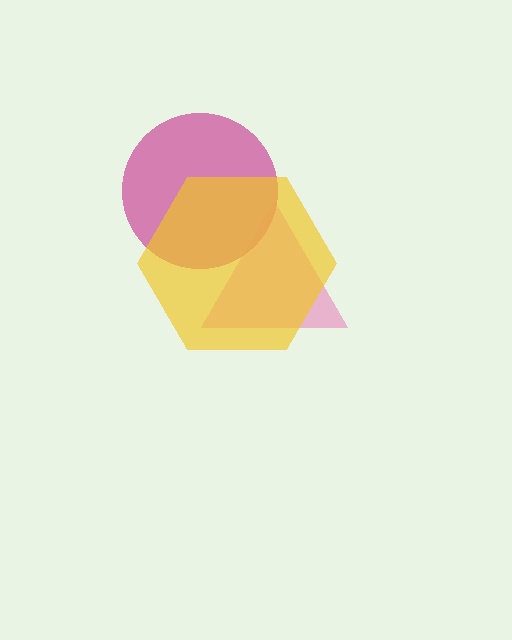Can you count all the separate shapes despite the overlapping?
Yes, there are 3 separate shapes.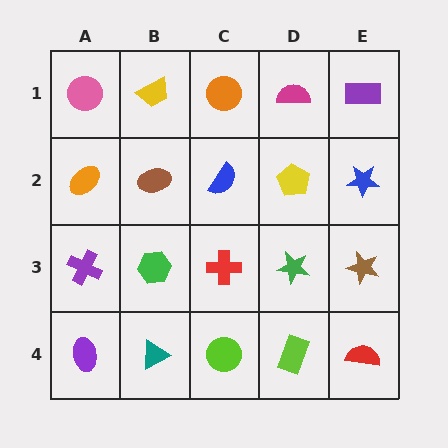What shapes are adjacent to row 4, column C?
A red cross (row 3, column C), a teal triangle (row 4, column B), a lime rectangle (row 4, column D).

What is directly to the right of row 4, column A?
A teal triangle.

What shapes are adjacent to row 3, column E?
A blue star (row 2, column E), a red semicircle (row 4, column E), a green star (row 3, column D).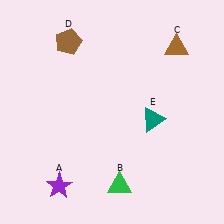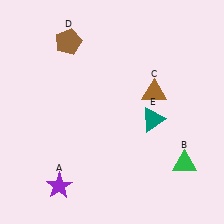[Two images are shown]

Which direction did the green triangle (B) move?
The green triangle (B) moved right.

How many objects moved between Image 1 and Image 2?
2 objects moved between the two images.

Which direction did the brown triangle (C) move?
The brown triangle (C) moved down.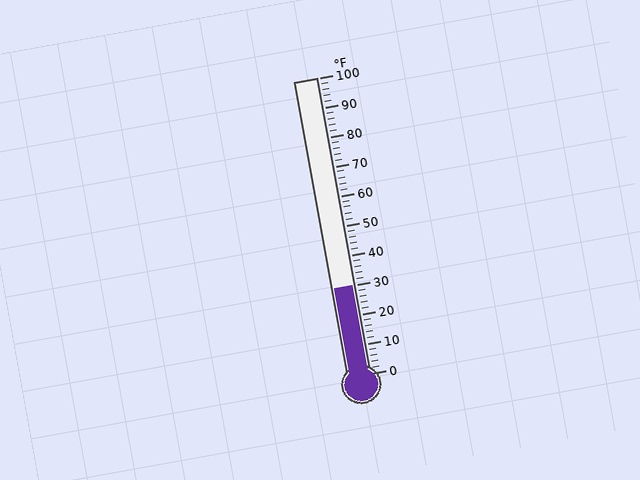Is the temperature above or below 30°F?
The temperature is at 30°F.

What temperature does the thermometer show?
The thermometer shows approximately 30°F.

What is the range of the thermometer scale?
The thermometer scale ranges from 0°F to 100°F.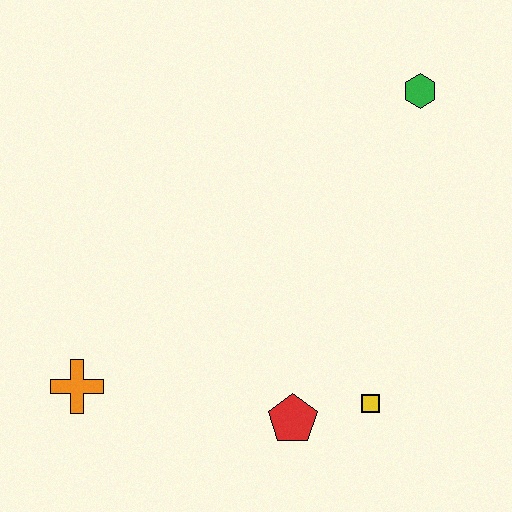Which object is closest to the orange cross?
The red pentagon is closest to the orange cross.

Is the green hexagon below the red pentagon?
No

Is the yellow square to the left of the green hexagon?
Yes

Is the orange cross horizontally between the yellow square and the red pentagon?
No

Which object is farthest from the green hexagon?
The orange cross is farthest from the green hexagon.